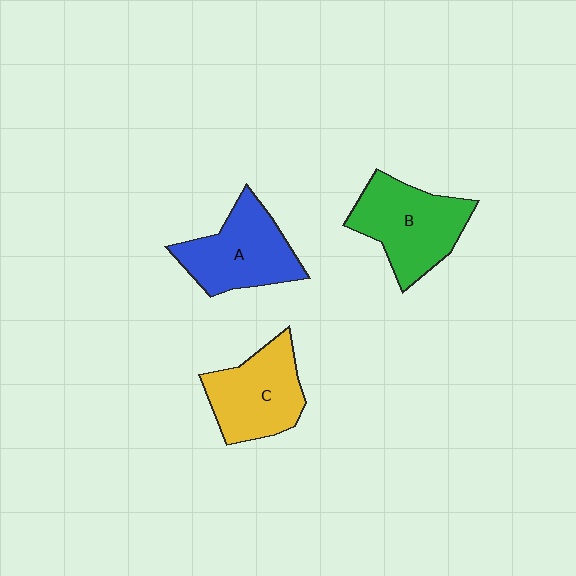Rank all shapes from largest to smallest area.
From largest to smallest: B (green), A (blue), C (yellow).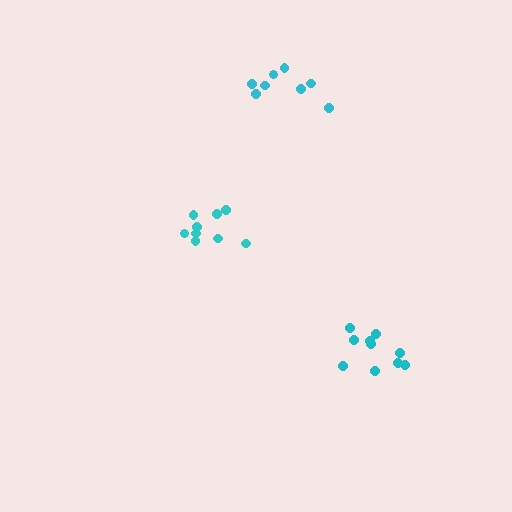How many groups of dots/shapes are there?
There are 3 groups.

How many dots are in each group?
Group 1: 8 dots, Group 2: 10 dots, Group 3: 9 dots (27 total).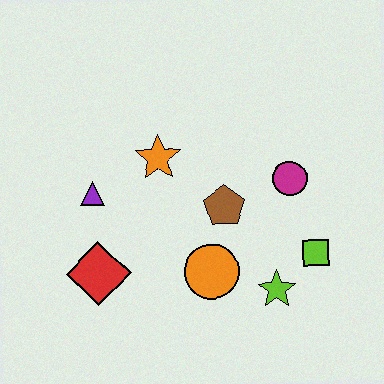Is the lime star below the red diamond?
Yes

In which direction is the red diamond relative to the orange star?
The red diamond is below the orange star.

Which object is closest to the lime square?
The lime star is closest to the lime square.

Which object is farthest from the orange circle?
The purple triangle is farthest from the orange circle.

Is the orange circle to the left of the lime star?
Yes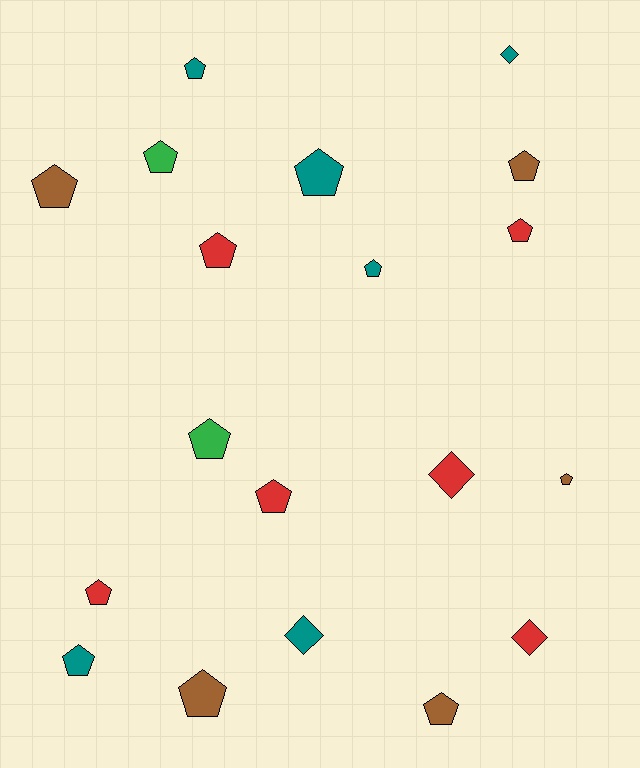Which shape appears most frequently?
Pentagon, with 15 objects.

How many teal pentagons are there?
There are 4 teal pentagons.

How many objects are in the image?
There are 19 objects.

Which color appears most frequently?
Red, with 6 objects.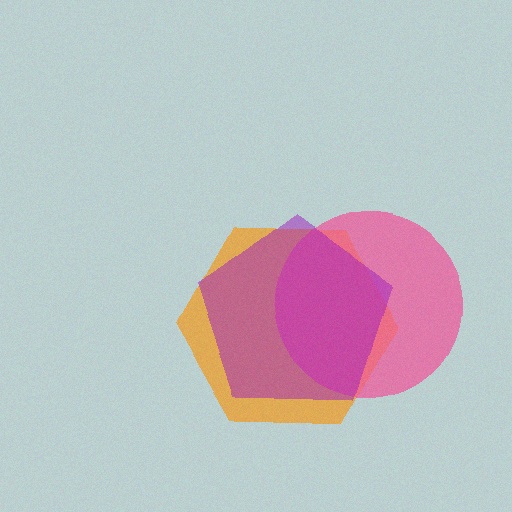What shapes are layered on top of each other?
The layered shapes are: an orange hexagon, a pink circle, a purple pentagon.